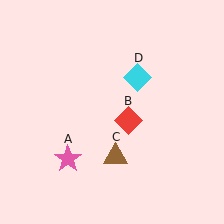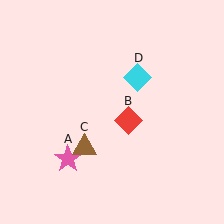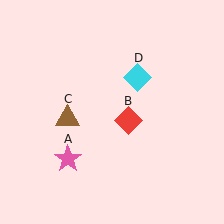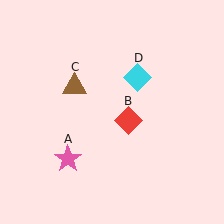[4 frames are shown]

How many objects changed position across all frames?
1 object changed position: brown triangle (object C).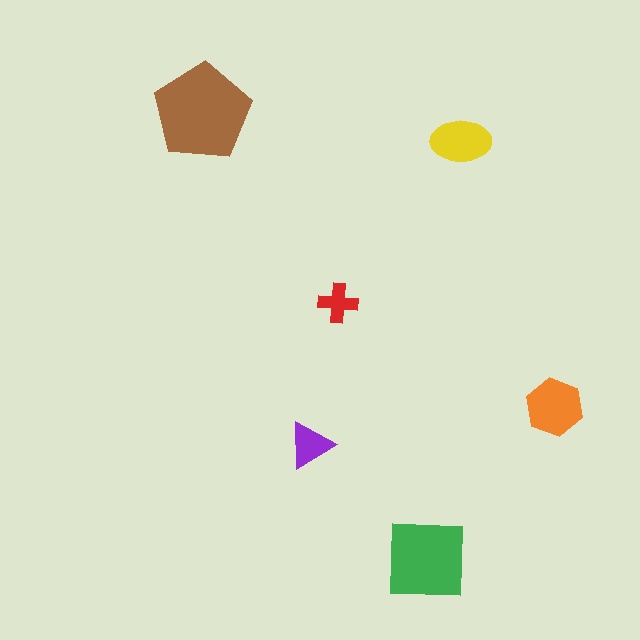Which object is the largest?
The brown pentagon.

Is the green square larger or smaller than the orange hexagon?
Larger.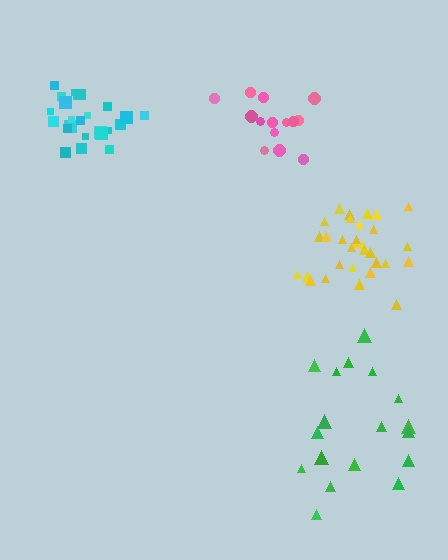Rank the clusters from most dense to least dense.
cyan, yellow, pink, green.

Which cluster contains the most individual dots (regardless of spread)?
Yellow (31).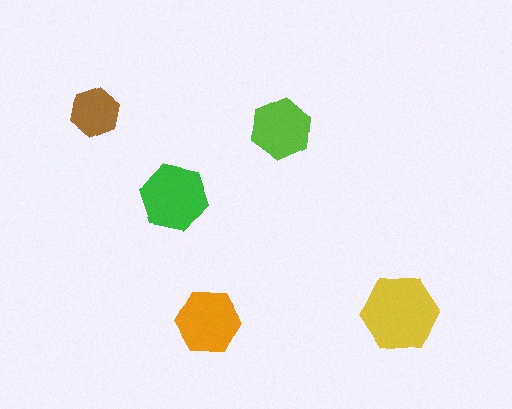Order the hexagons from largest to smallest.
the yellow one, the green one, the orange one, the lime one, the brown one.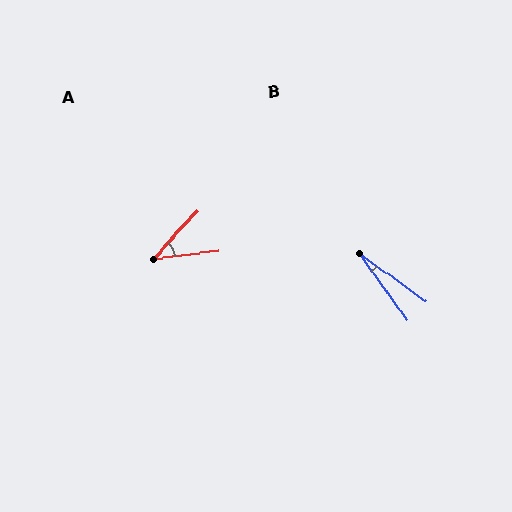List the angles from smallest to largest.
B (18°), A (41°).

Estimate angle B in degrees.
Approximately 18 degrees.